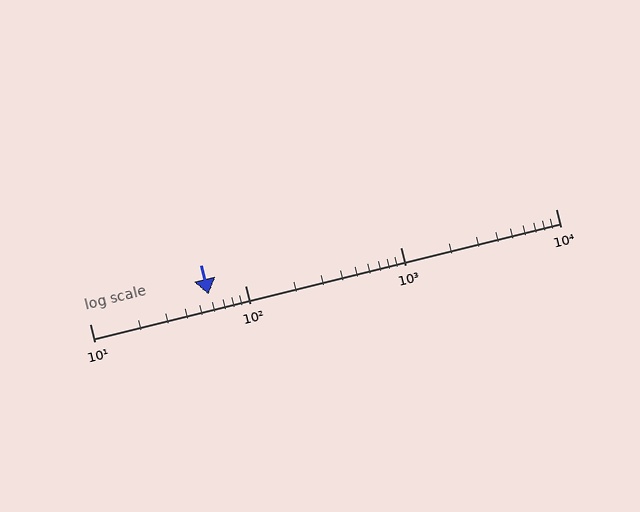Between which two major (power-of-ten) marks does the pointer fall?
The pointer is between 10 and 100.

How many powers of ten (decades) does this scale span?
The scale spans 3 decades, from 10 to 10000.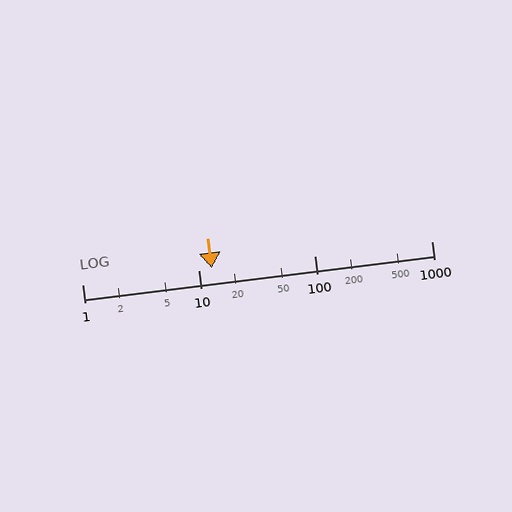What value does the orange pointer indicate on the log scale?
The pointer indicates approximately 13.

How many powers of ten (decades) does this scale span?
The scale spans 3 decades, from 1 to 1000.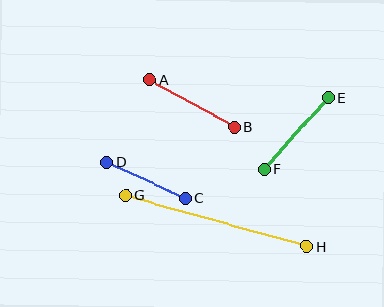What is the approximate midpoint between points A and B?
The midpoint is at approximately (192, 103) pixels.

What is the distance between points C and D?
The distance is approximately 87 pixels.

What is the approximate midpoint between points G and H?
The midpoint is at approximately (216, 221) pixels.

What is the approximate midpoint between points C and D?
The midpoint is at approximately (146, 180) pixels.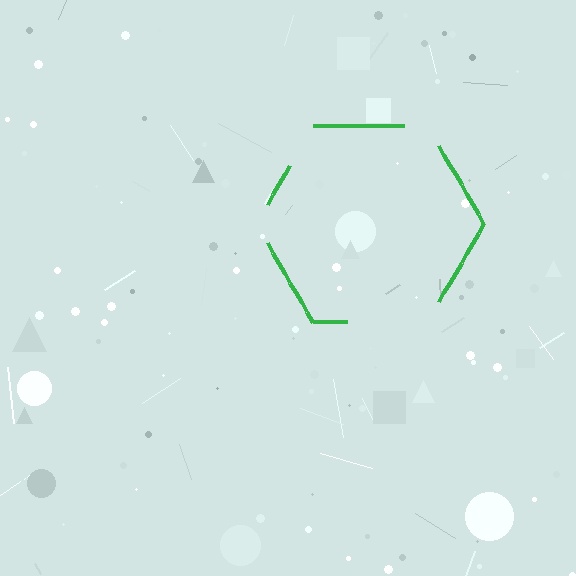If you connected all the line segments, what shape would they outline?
They would outline a hexagon.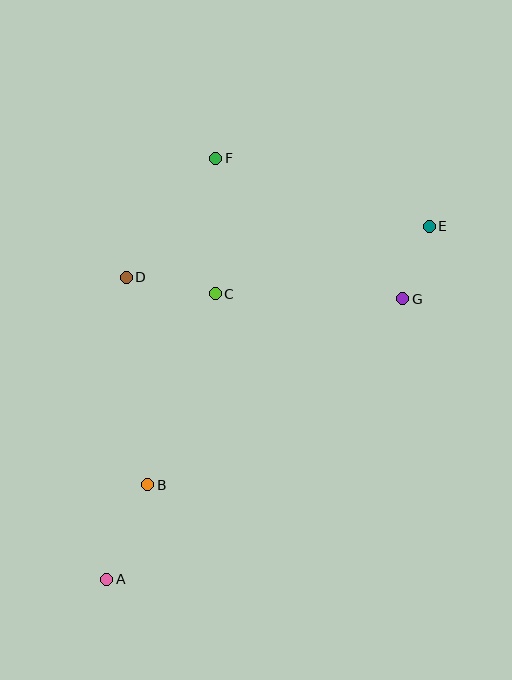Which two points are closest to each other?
Points E and G are closest to each other.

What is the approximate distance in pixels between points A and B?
The distance between A and B is approximately 103 pixels.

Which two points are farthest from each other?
Points A and E are farthest from each other.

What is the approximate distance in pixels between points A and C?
The distance between A and C is approximately 305 pixels.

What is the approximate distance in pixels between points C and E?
The distance between C and E is approximately 225 pixels.